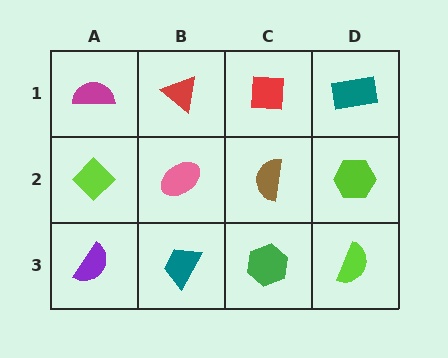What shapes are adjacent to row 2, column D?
A teal rectangle (row 1, column D), a lime semicircle (row 3, column D), a brown semicircle (row 2, column C).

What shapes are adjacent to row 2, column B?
A red triangle (row 1, column B), a teal trapezoid (row 3, column B), a lime diamond (row 2, column A), a brown semicircle (row 2, column C).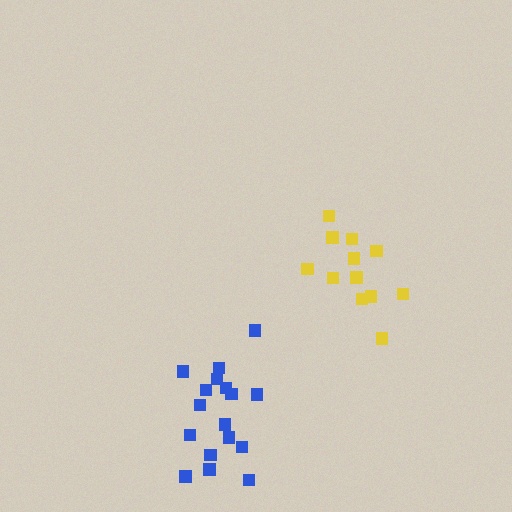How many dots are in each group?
Group 1: 12 dots, Group 2: 17 dots (29 total).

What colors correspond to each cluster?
The clusters are colored: yellow, blue.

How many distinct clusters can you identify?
There are 2 distinct clusters.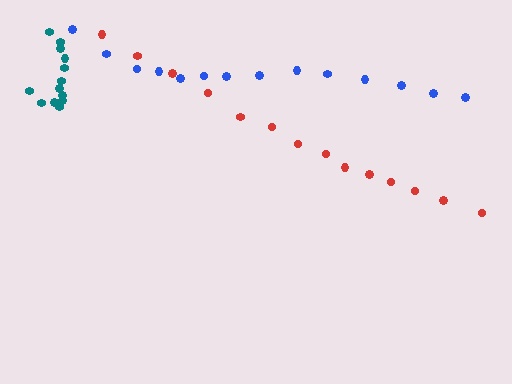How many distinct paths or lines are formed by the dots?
There are 3 distinct paths.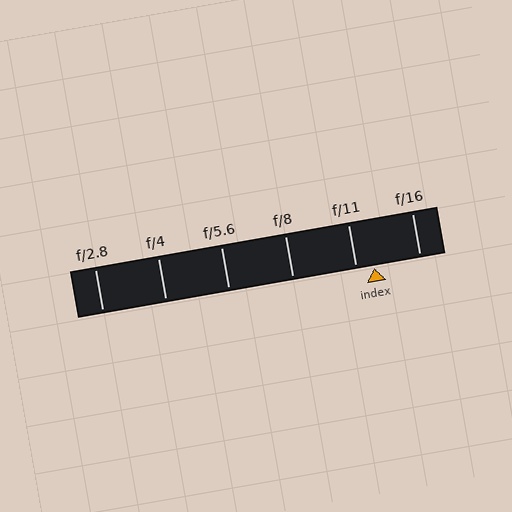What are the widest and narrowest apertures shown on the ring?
The widest aperture shown is f/2.8 and the narrowest is f/16.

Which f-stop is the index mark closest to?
The index mark is closest to f/11.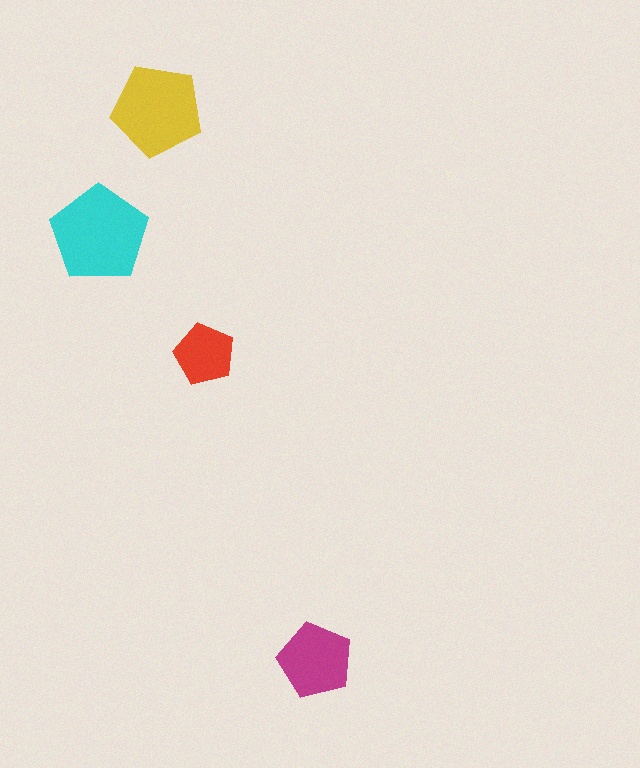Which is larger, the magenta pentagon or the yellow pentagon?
The yellow one.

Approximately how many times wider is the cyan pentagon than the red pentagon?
About 1.5 times wider.